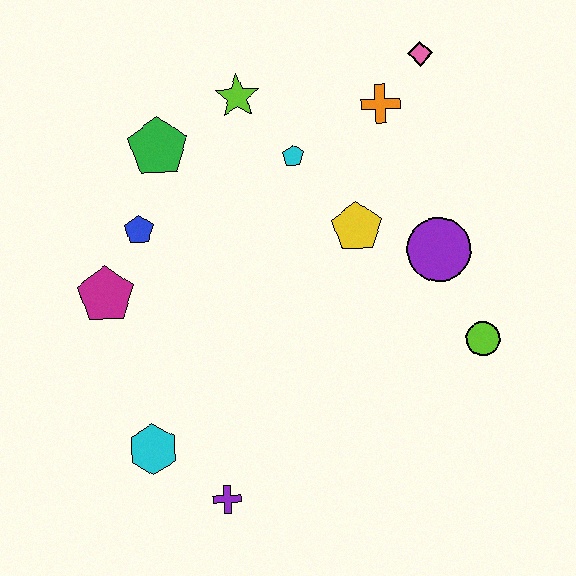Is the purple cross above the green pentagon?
No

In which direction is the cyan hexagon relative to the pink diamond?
The cyan hexagon is below the pink diamond.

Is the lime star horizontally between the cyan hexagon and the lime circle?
Yes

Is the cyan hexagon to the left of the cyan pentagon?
Yes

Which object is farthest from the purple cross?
The pink diamond is farthest from the purple cross.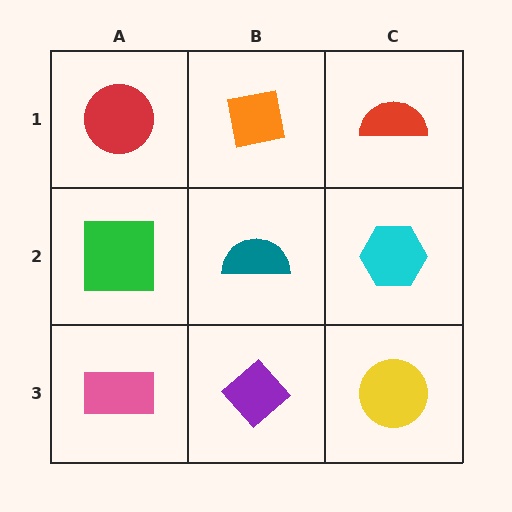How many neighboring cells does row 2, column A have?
3.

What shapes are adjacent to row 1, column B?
A teal semicircle (row 2, column B), a red circle (row 1, column A), a red semicircle (row 1, column C).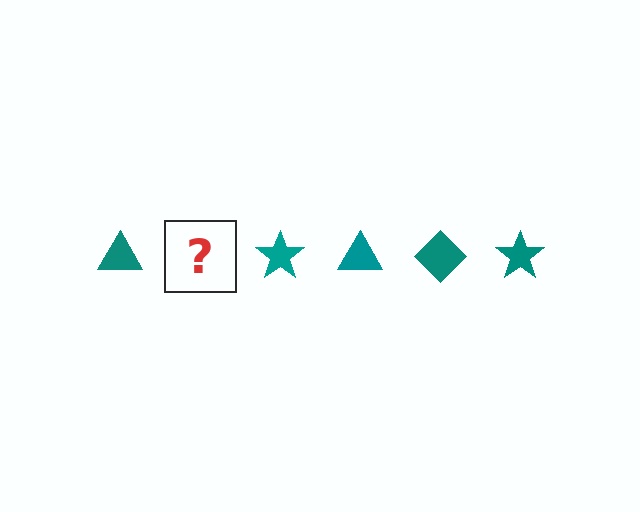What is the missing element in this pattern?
The missing element is a teal diamond.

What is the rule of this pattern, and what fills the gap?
The rule is that the pattern cycles through triangle, diamond, star shapes in teal. The gap should be filled with a teal diamond.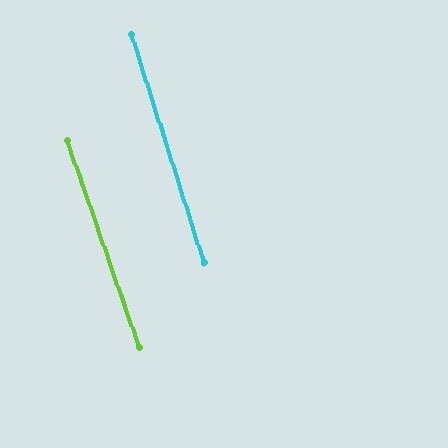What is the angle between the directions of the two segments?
Approximately 2 degrees.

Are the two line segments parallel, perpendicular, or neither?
Parallel — their directions differ by only 1.6°.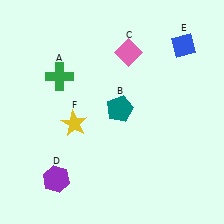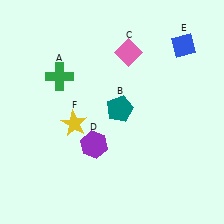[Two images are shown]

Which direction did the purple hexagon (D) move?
The purple hexagon (D) moved right.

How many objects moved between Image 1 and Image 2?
1 object moved between the two images.